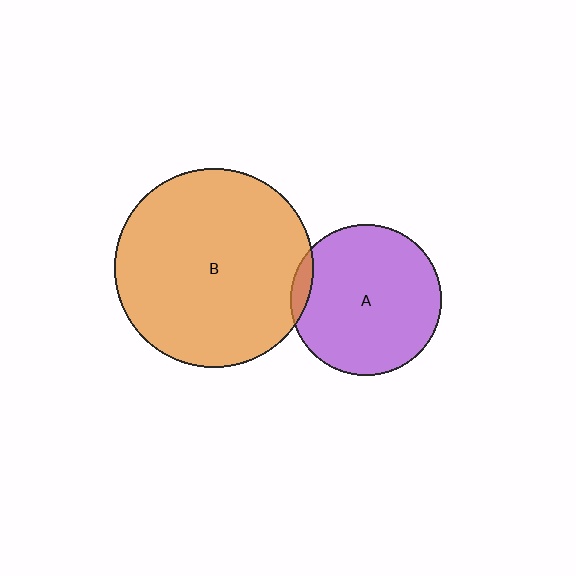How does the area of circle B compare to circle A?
Approximately 1.7 times.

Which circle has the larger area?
Circle B (orange).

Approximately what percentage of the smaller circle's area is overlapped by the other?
Approximately 5%.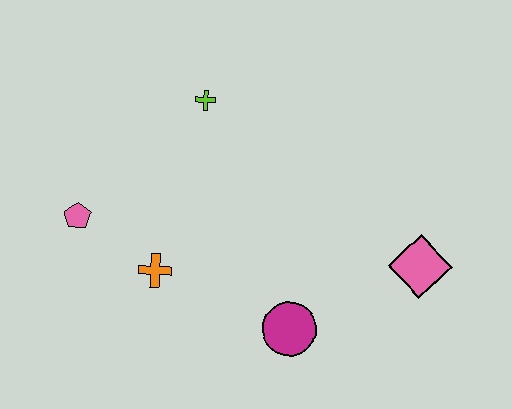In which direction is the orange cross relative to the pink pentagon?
The orange cross is to the right of the pink pentagon.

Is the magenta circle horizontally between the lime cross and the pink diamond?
Yes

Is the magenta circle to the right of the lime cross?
Yes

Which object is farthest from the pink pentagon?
The pink diamond is farthest from the pink pentagon.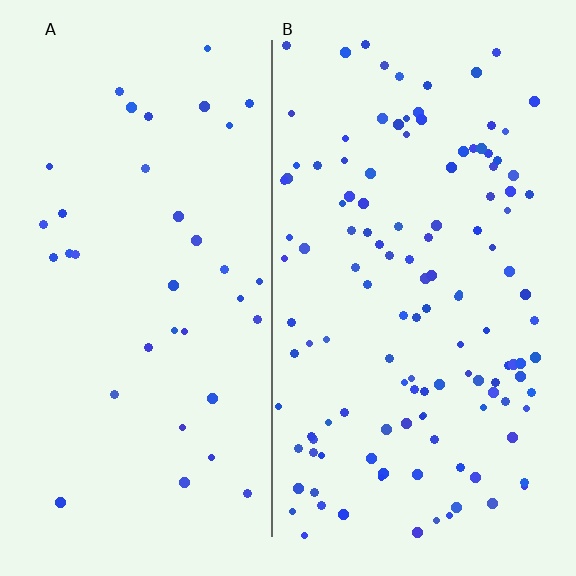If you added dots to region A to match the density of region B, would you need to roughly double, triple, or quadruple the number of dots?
Approximately triple.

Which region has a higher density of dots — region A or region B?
B (the right).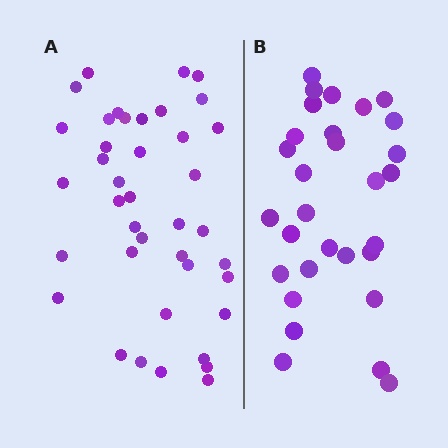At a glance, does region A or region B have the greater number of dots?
Region A (the left region) has more dots.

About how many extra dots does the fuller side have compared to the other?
Region A has roughly 10 or so more dots than region B.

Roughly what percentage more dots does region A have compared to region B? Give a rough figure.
About 35% more.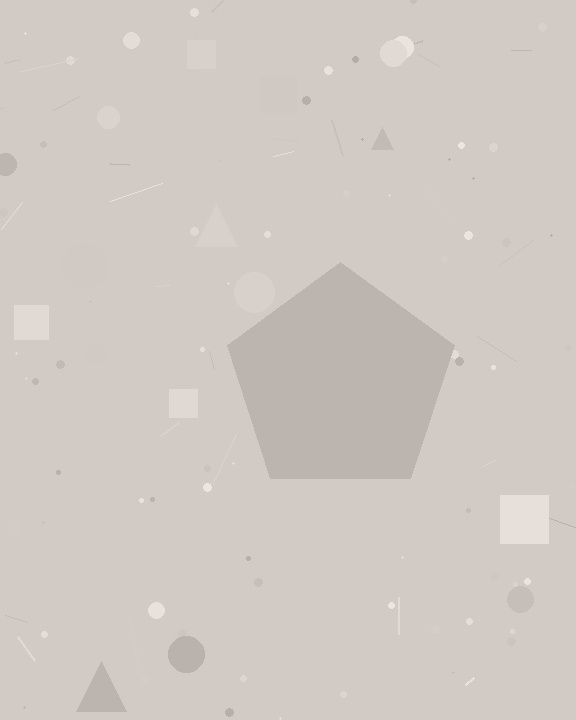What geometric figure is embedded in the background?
A pentagon is embedded in the background.